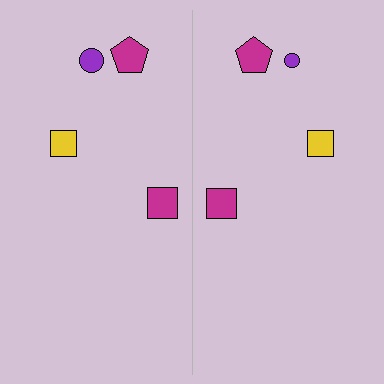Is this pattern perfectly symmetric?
No, the pattern is not perfectly symmetric. The purple circle on the right side has a different size than its mirror counterpart.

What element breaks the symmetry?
The purple circle on the right side has a different size than its mirror counterpart.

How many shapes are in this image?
There are 8 shapes in this image.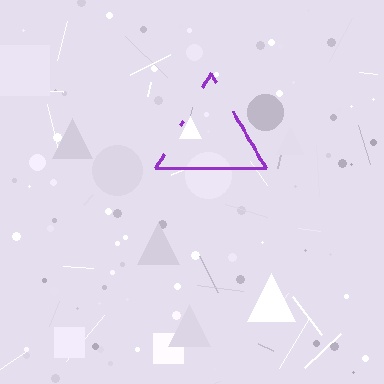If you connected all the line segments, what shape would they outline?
They would outline a triangle.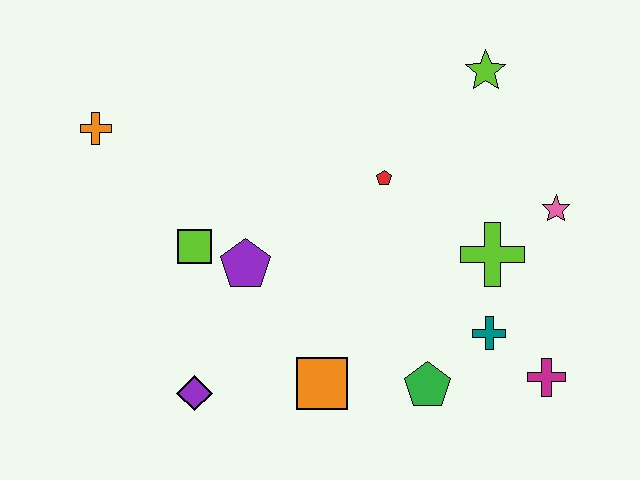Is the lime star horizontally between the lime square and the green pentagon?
No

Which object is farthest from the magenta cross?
The orange cross is farthest from the magenta cross.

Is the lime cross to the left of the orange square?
No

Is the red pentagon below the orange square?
No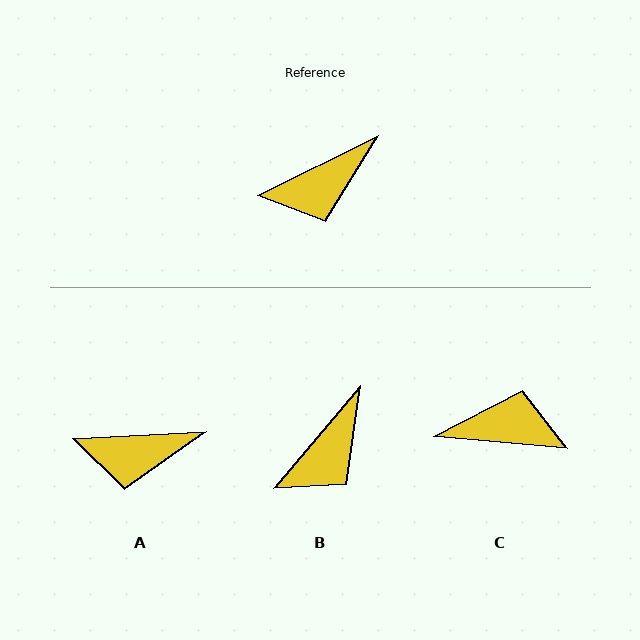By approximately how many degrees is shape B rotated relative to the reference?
Approximately 24 degrees counter-clockwise.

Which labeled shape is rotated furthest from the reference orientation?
C, about 149 degrees away.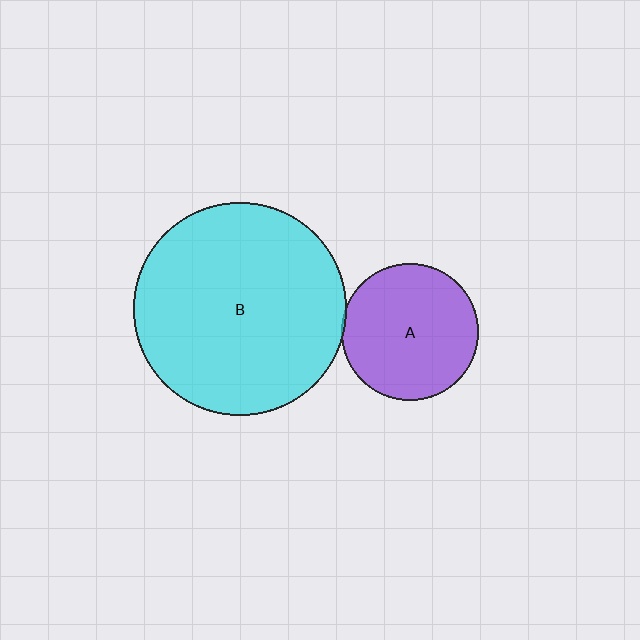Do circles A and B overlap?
Yes.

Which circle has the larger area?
Circle B (cyan).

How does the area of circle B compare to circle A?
Approximately 2.4 times.